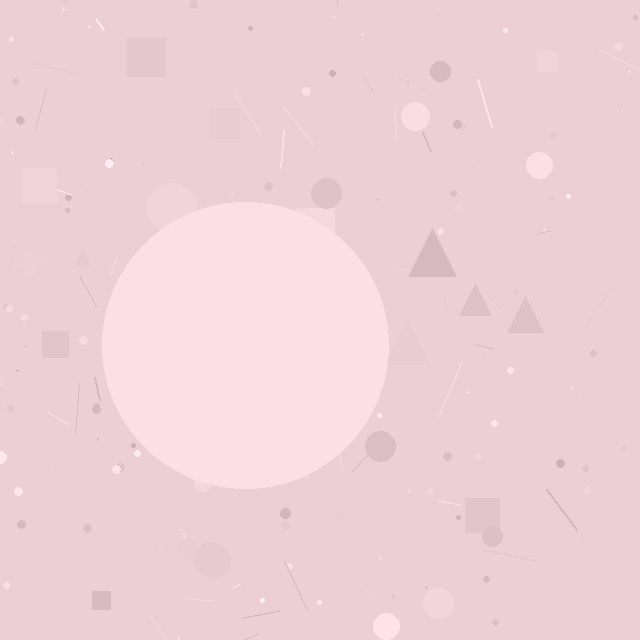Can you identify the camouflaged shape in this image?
The camouflaged shape is a circle.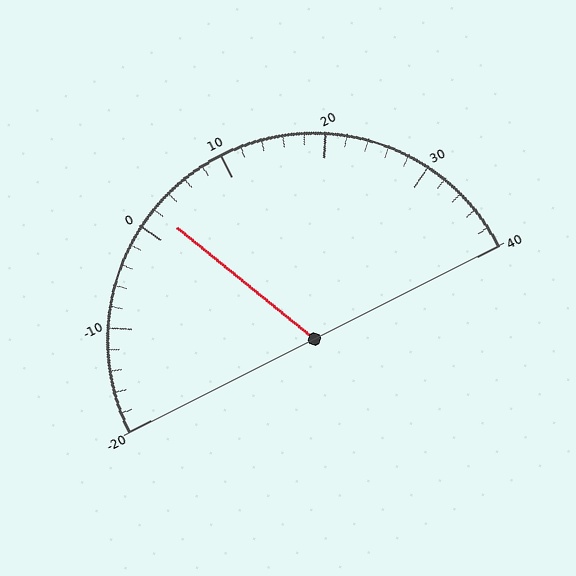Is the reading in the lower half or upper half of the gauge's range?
The reading is in the lower half of the range (-20 to 40).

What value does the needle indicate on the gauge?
The needle indicates approximately 2.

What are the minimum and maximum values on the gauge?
The gauge ranges from -20 to 40.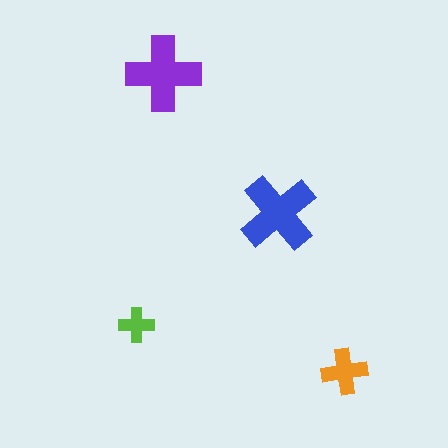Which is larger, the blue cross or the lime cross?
The blue one.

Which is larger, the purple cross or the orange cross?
The purple one.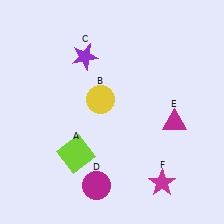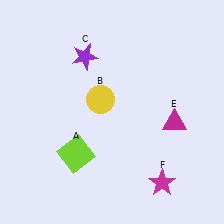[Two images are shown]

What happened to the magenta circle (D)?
The magenta circle (D) was removed in Image 2. It was in the bottom-left area of Image 1.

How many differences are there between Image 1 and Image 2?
There is 1 difference between the two images.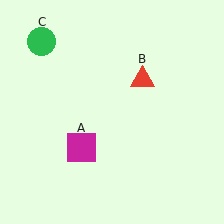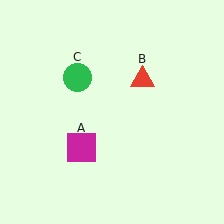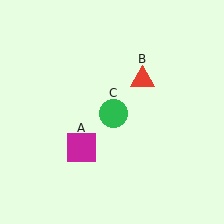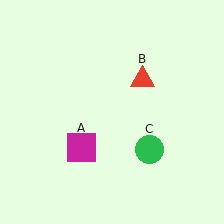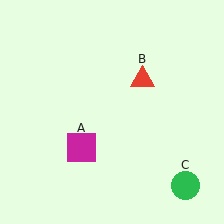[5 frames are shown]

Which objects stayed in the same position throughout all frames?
Magenta square (object A) and red triangle (object B) remained stationary.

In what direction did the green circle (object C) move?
The green circle (object C) moved down and to the right.